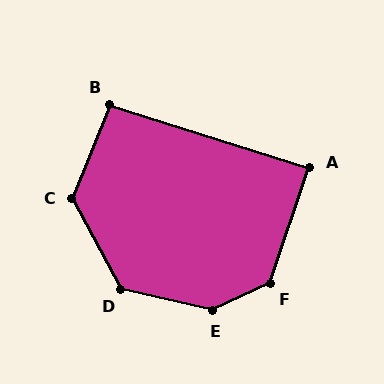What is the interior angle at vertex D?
Approximately 132 degrees (obtuse).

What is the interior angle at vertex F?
Approximately 134 degrees (obtuse).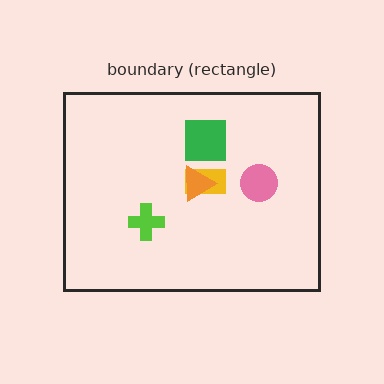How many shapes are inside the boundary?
5 inside, 0 outside.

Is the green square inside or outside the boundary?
Inside.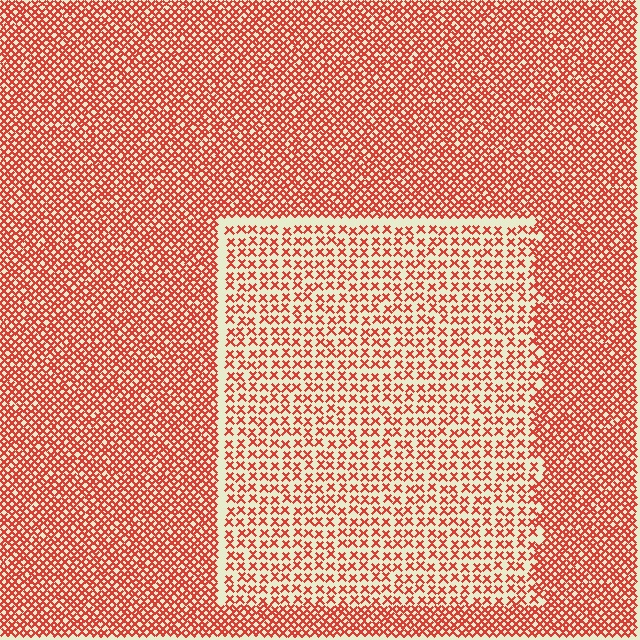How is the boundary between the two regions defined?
The boundary is defined by a change in element density (approximately 2.1x ratio). All elements are the same color, size, and shape.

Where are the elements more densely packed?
The elements are more densely packed outside the rectangle boundary.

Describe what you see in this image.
The image contains small red elements arranged at two different densities. A rectangle-shaped region is visible where the elements are less densely packed than the surrounding area.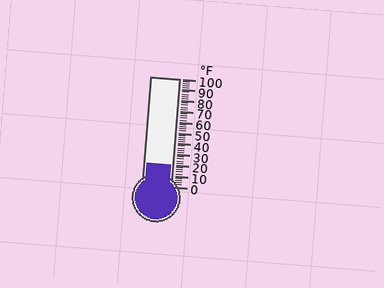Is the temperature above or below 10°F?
The temperature is above 10°F.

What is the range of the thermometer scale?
The thermometer scale ranges from 0°F to 100°F.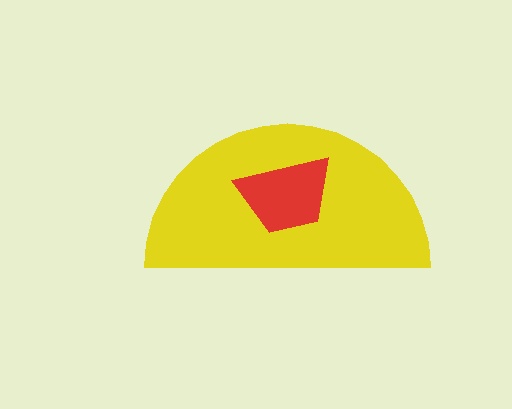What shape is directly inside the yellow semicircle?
The red trapezoid.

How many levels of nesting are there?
2.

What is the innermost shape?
The red trapezoid.